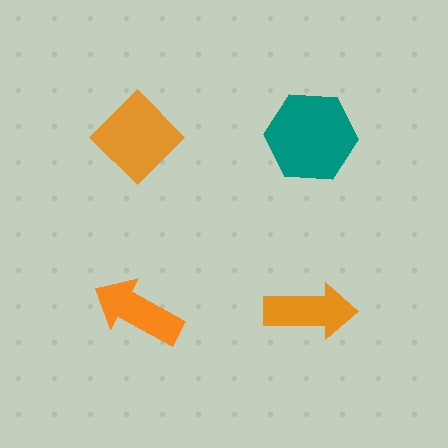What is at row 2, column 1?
An orange arrow.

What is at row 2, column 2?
An orange arrow.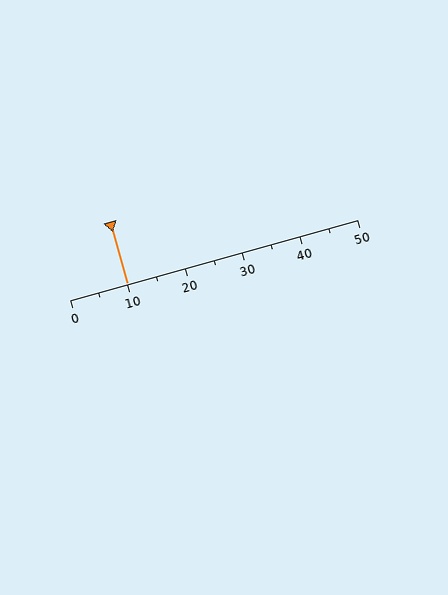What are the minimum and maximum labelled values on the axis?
The axis runs from 0 to 50.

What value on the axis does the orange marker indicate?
The marker indicates approximately 10.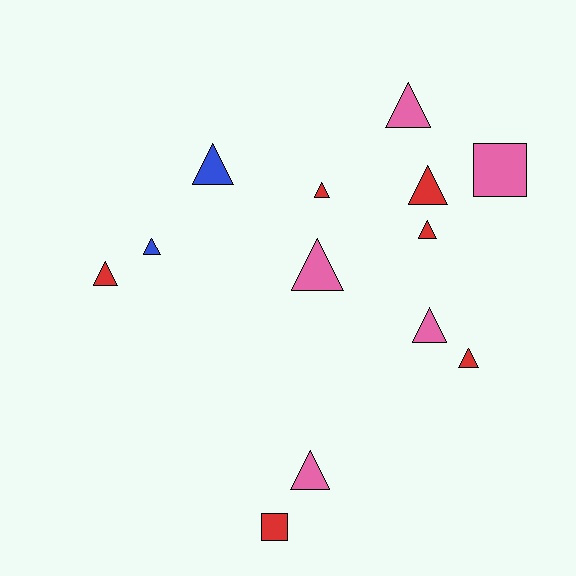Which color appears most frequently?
Red, with 6 objects.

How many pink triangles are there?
There are 4 pink triangles.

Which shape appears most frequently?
Triangle, with 11 objects.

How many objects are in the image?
There are 13 objects.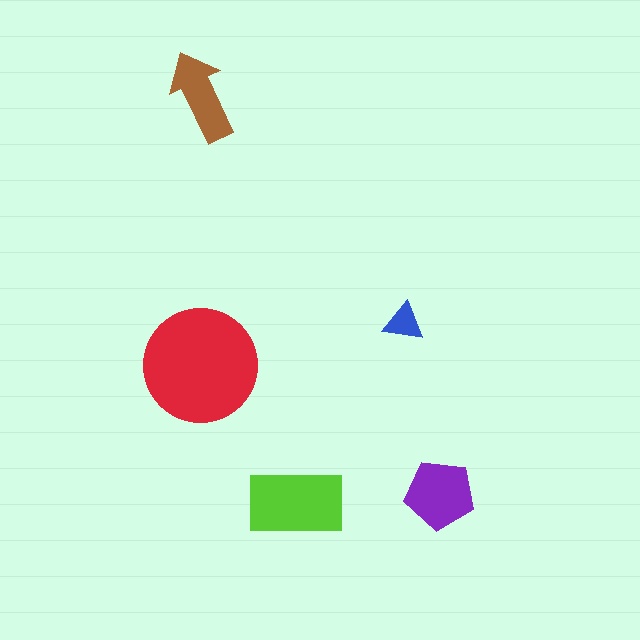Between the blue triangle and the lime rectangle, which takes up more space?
The lime rectangle.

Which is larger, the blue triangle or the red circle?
The red circle.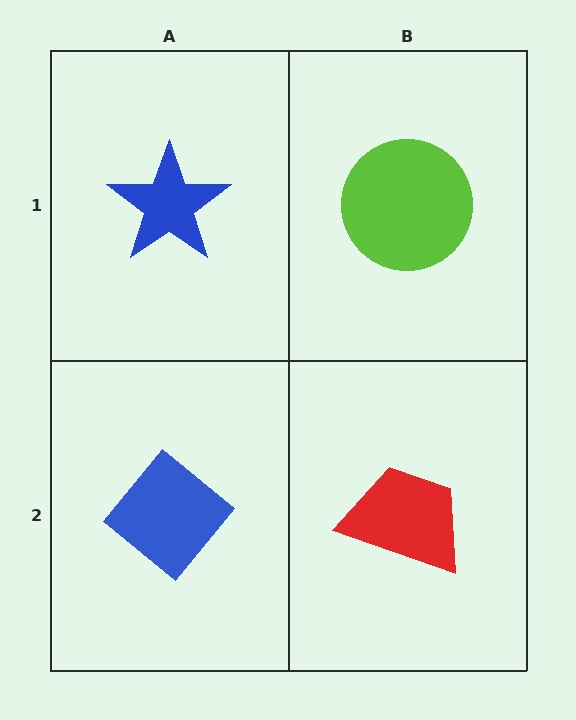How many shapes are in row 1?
2 shapes.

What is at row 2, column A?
A blue diamond.